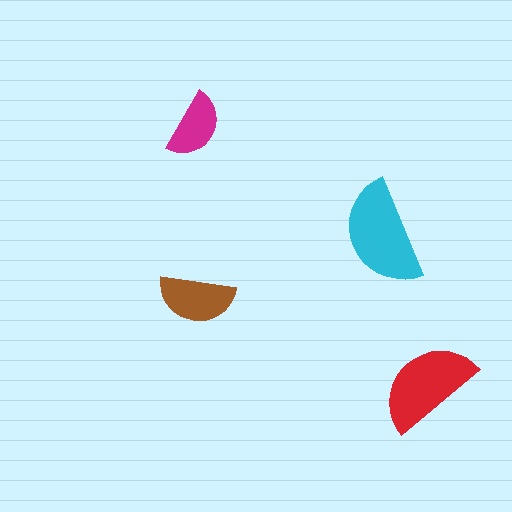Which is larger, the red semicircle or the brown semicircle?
The red one.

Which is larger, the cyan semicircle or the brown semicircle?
The cyan one.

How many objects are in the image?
There are 4 objects in the image.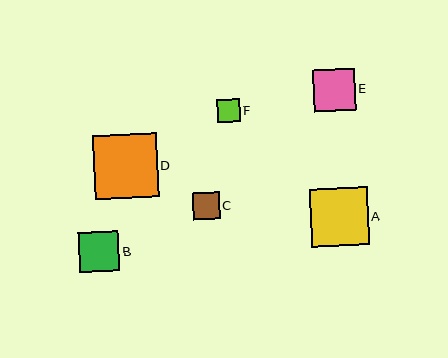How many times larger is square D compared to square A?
Square D is approximately 1.1 times the size of square A.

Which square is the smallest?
Square F is the smallest with a size of approximately 23 pixels.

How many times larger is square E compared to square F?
Square E is approximately 1.8 times the size of square F.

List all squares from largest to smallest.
From largest to smallest: D, A, E, B, C, F.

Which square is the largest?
Square D is the largest with a size of approximately 64 pixels.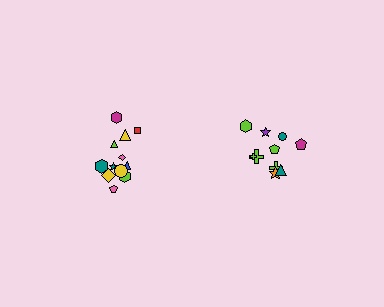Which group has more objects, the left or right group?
The left group.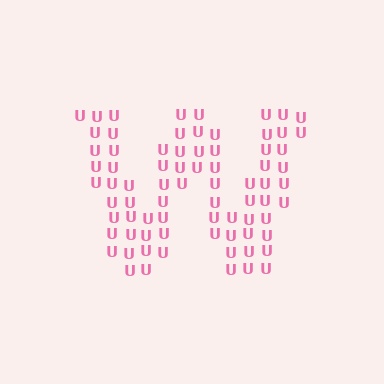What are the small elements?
The small elements are letter U's.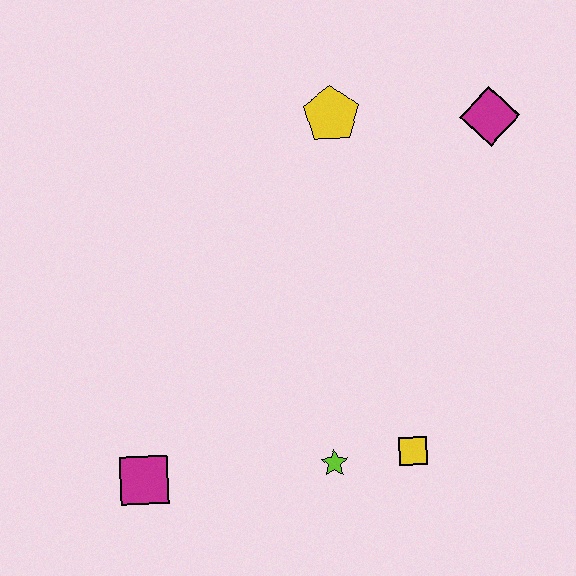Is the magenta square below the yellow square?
Yes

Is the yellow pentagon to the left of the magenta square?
No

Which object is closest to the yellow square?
The lime star is closest to the yellow square.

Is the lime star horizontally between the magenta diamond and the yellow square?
No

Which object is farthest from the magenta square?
The magenta diamond is farthest from the magenta square.